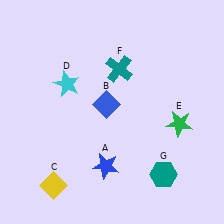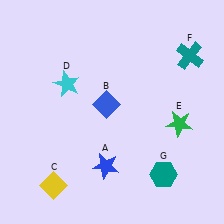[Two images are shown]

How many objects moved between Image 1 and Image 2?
1 object moved between the two images.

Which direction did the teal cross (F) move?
The teal cross (F) moved right.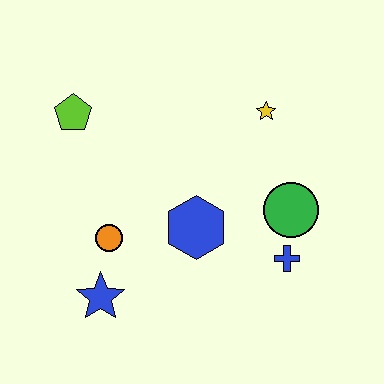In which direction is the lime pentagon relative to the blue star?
The lime pentagon is above the blue star.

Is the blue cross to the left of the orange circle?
No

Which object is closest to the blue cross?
The green circle is closest to the blue cross.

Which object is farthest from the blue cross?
The lime pentagon is farthest from the blue cross.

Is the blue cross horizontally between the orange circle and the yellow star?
No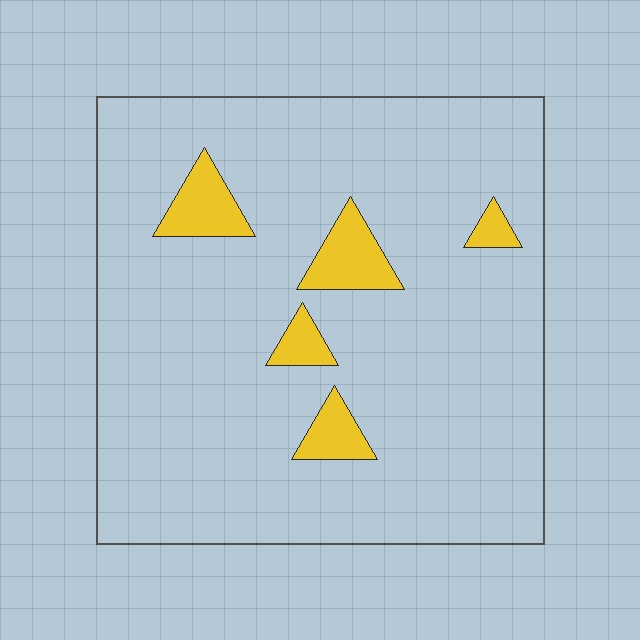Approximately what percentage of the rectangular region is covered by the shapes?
Approximately 10%.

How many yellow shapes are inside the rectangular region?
5.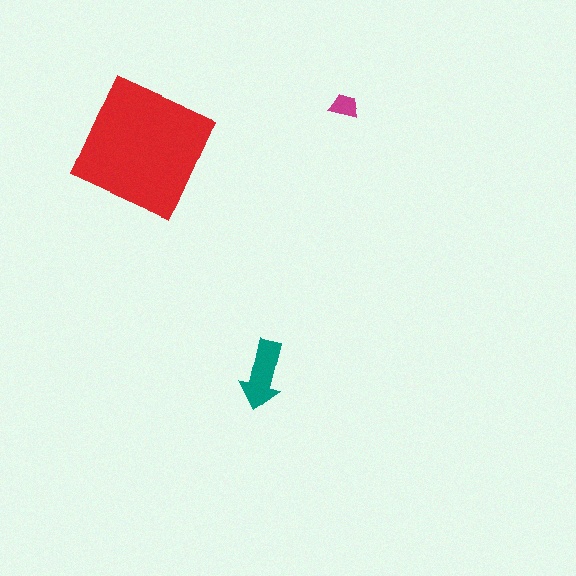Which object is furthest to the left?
The red square is leftmost.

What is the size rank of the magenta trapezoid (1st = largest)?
3rd.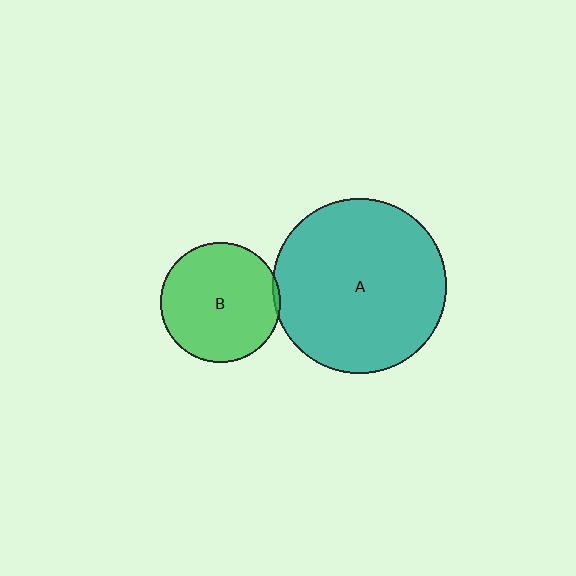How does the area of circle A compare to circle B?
Approximately 2.1 times.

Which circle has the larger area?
Circle A (teal).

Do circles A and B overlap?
Yes.